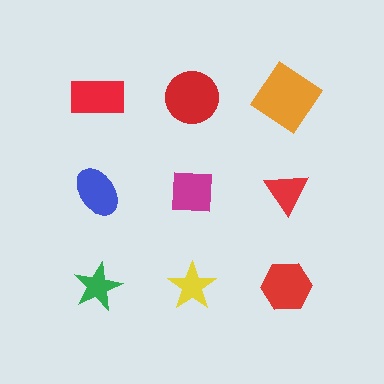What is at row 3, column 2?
A yellow star.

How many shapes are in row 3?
3 shapes.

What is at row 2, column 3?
A red triangle.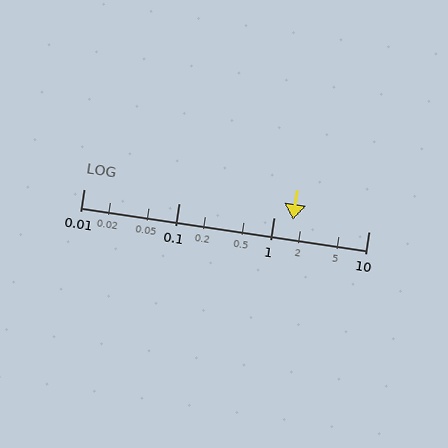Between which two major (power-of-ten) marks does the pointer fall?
The pointer is between 1 and 10.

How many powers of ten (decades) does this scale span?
The scale spans 3 decades, from 0.01 to 10.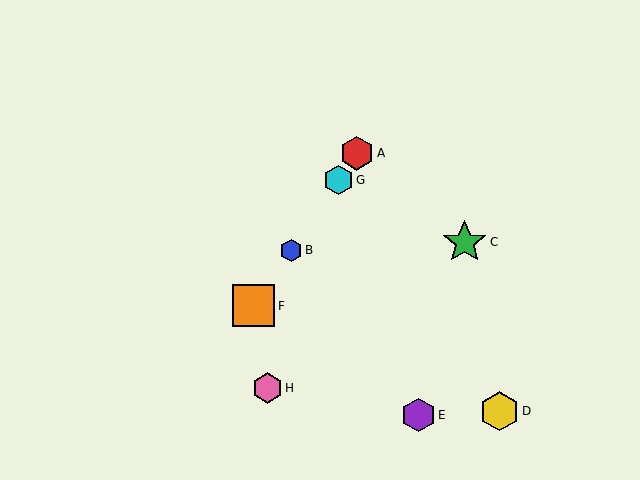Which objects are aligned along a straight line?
Objects A, B, F, G are aligned along a straight line.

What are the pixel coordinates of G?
Object G is at (339, 180).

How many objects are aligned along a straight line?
4 objects (A, B, F, G) are aligned along a straight line.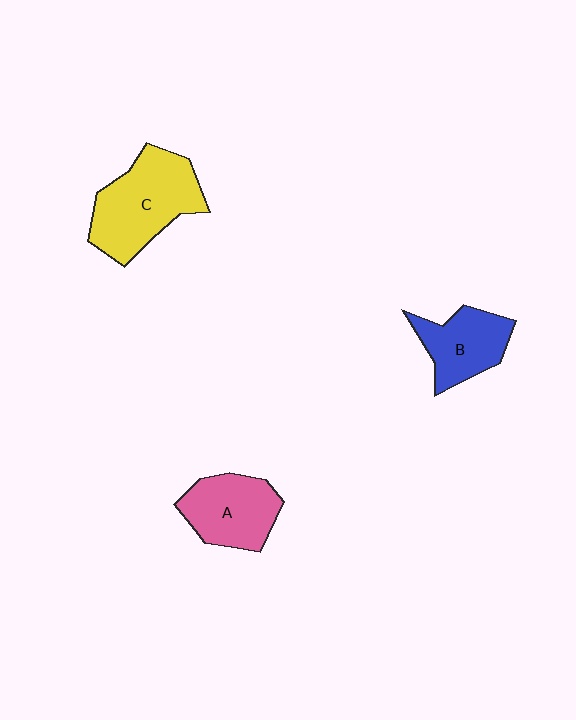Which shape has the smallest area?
Shape B (blue).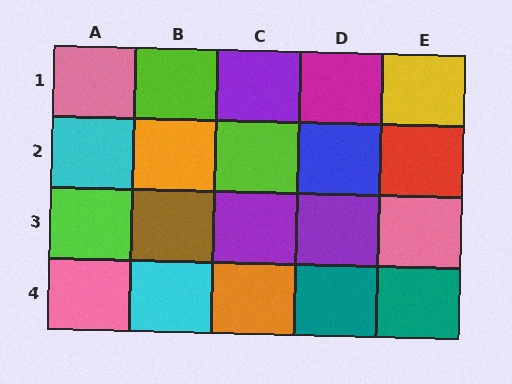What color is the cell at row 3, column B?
Brown.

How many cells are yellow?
1 cell is yellow.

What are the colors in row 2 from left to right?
Cyan, orange, lime, blue, red.